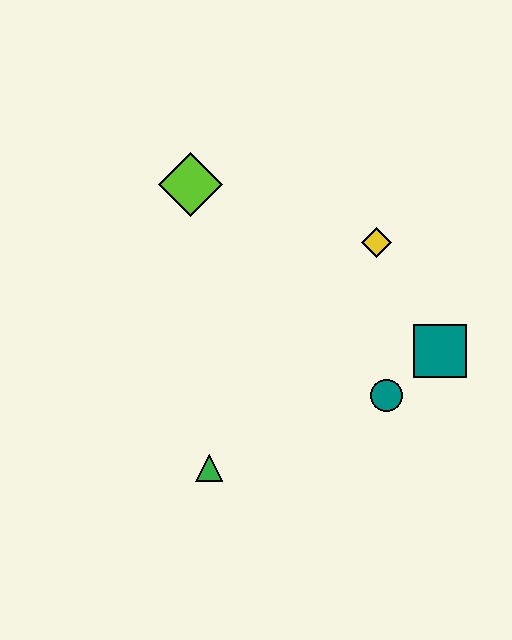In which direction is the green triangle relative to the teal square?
The green triangle is to the left of the teal square.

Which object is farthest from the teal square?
The lime diamond is farthest from the teal square.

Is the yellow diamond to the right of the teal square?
No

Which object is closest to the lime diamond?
The yellow diamond is closest to the lime diamond.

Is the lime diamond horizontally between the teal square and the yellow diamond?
No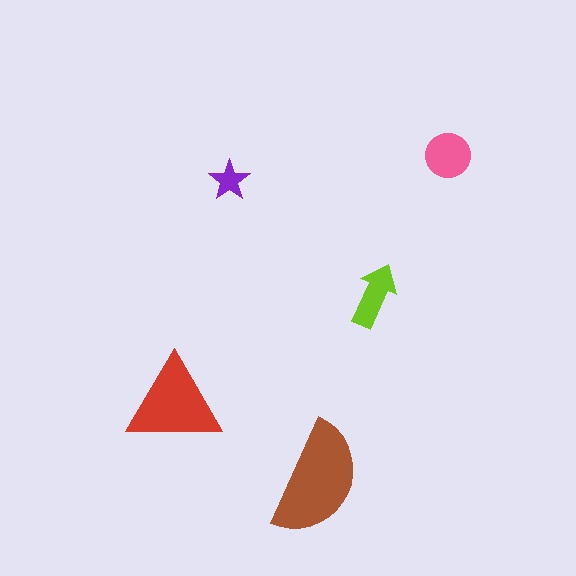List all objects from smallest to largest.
The purple star, the lime arrow, the pink circle, the red triangle, the brown semicircle.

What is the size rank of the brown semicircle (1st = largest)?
1st.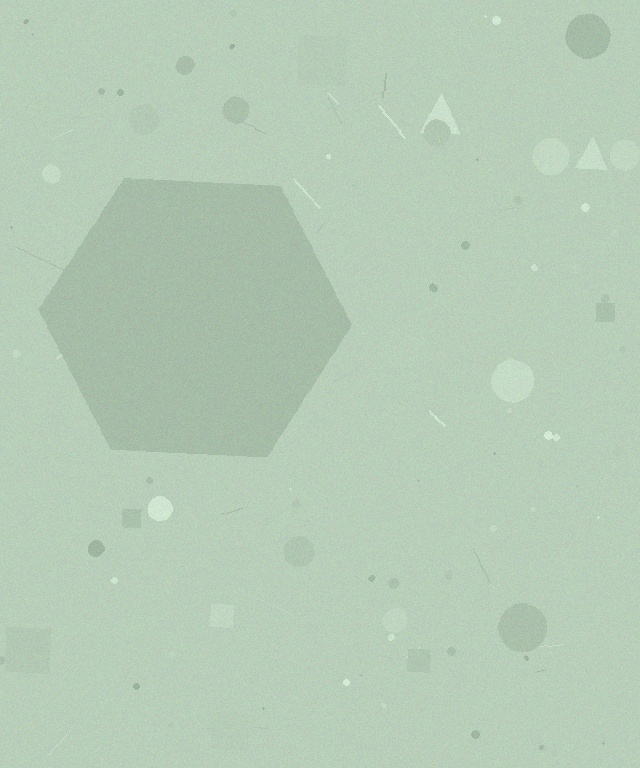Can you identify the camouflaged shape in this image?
The camouflaged shape is a hexagon.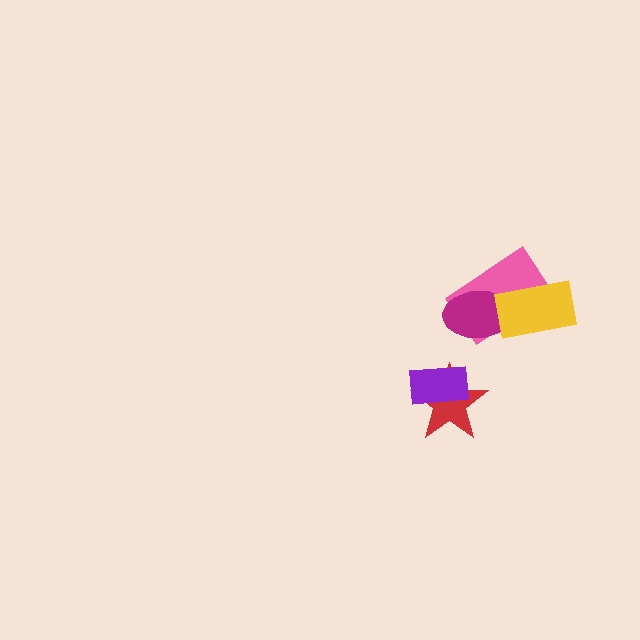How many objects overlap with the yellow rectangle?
2 objects overlap with the yellow rectangle.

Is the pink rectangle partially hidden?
Yes, it is partially covered by another shape.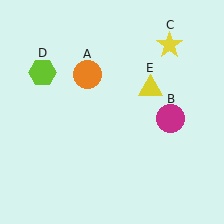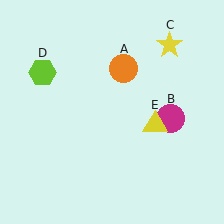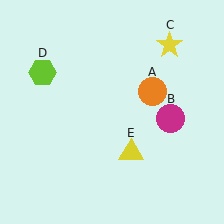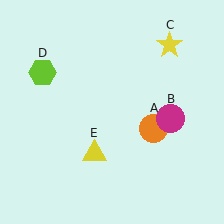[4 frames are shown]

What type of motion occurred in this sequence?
The orange circle (object A), yellow triangle (object E) rotated clockwise around the center of the scene.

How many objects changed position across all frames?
2 objects changed position: orange circle (object A), yellow triangle (object E).